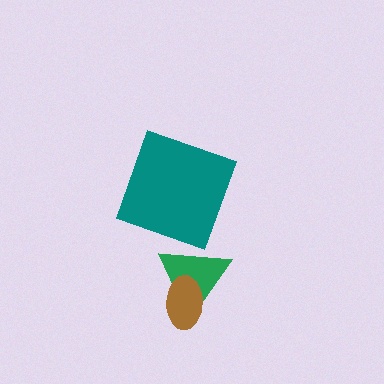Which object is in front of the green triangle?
The brown ellipse is in front of the green triangle.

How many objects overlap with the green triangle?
1 object overlaps with the green triangle.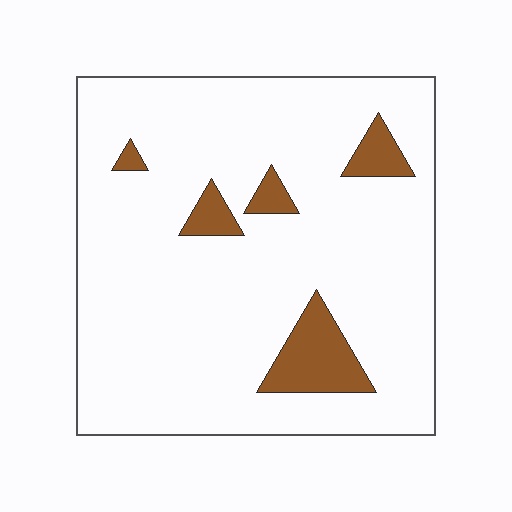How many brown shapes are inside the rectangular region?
5.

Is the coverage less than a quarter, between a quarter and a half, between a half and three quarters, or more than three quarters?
Less than a quarter.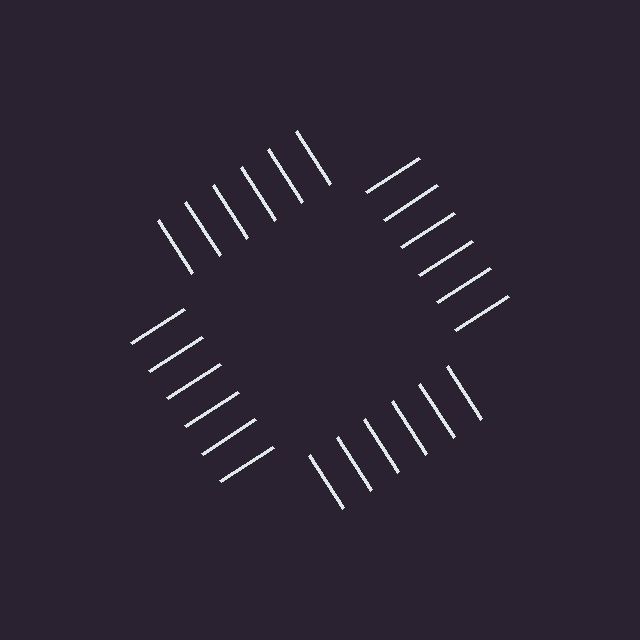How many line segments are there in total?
24 — 6 along each of the 4 edges.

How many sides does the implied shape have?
4 sides — the line-ends trace a square.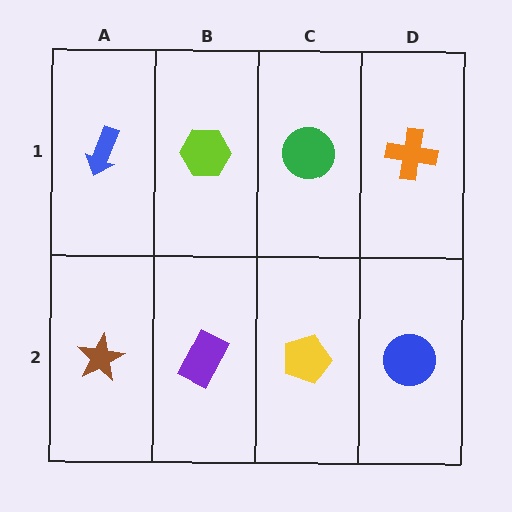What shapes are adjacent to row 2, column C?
A green circle (row 1, column C), a purple rectangle (row 2, column B), a blue circle (row 2, column D).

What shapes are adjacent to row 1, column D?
A blue circle (row 2, column D), a green circle (row 1, column C).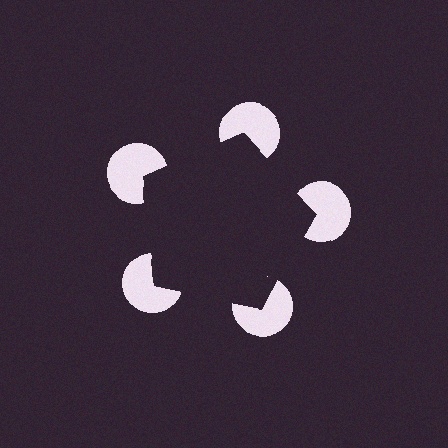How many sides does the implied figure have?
5 sides.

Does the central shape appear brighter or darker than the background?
It typically appears slightly darker than the background, even though no actual brightness change is drawn.